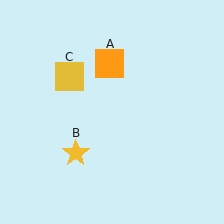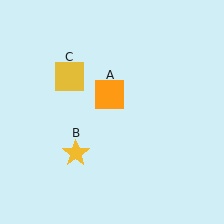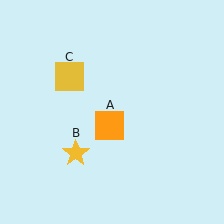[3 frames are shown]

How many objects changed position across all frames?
1 object changed position: orange square (object A).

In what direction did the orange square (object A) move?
The orange square (object A) moved down.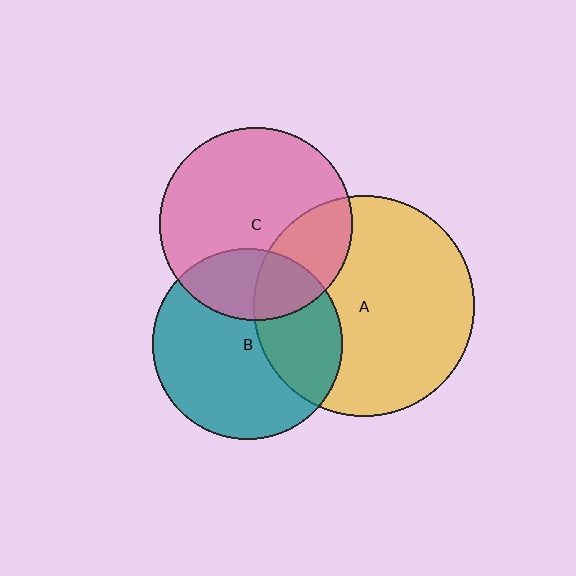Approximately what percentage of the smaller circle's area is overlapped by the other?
Approximately 25%.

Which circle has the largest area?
Circle A (yellow).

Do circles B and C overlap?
Yes.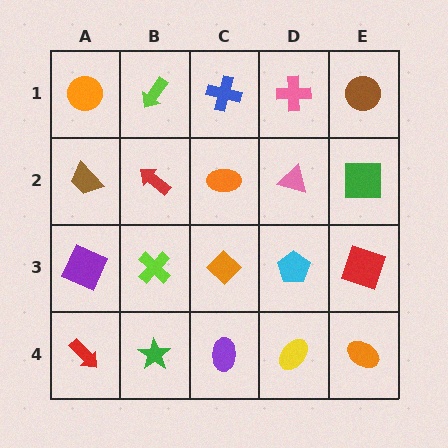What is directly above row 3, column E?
A green square.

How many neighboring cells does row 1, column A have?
2.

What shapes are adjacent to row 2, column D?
A pink cross (row 1, column D), a cyan pentagon (row 3, column D), an orange ellipse (row 2, column C), a green square (row 2, column E).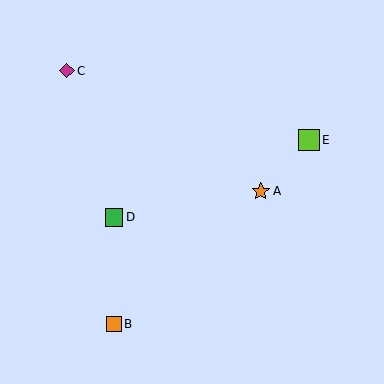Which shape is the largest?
The lime square (labeled E) is the largest.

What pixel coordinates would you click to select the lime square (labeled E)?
Click at (309, 140) to select the lime square E.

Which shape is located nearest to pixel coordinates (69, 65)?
The magenta diamond (labeled C) at (67, 71) is nearest to that location.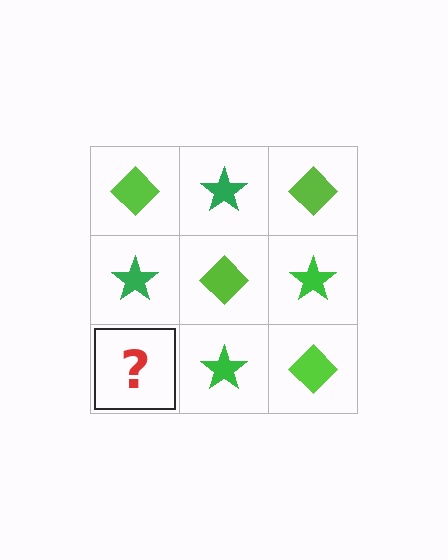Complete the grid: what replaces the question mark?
The question mark should be replaced with a lime diamond.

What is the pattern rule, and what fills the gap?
The rule is that it alternates lime diamond and green star in a checkerboard pattern. The gap should be filled with a lime diamond.